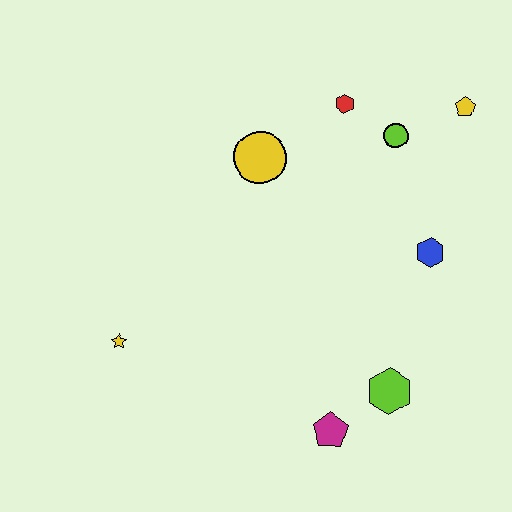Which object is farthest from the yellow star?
The yellow pentagon is farthest from the yellow star.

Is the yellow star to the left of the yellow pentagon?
Yes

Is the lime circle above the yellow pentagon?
No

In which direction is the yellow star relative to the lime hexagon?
The yellow star is to the left of the lime hexagon.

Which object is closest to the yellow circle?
The red hexagon is closest to the yellow circle.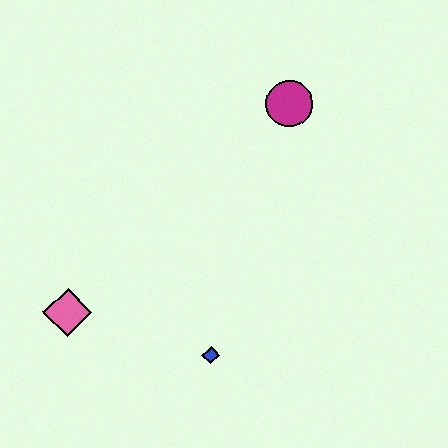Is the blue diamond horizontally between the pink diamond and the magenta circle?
Yes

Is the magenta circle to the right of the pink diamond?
Yes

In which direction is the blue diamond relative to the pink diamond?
The blue diamond is to the right of the pink diamond.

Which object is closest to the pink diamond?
The blue diamond is closest to the pink diamond.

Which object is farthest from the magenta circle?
The pink diamond is farthest from the magenta circle.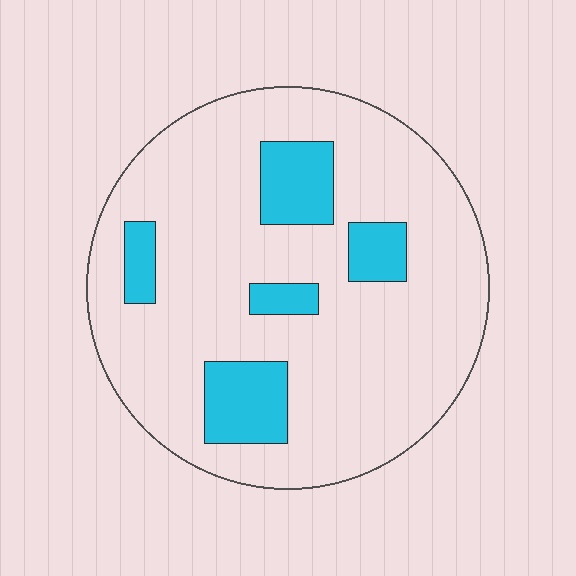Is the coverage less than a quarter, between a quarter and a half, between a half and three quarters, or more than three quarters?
Less than a quarter.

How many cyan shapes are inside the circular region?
5.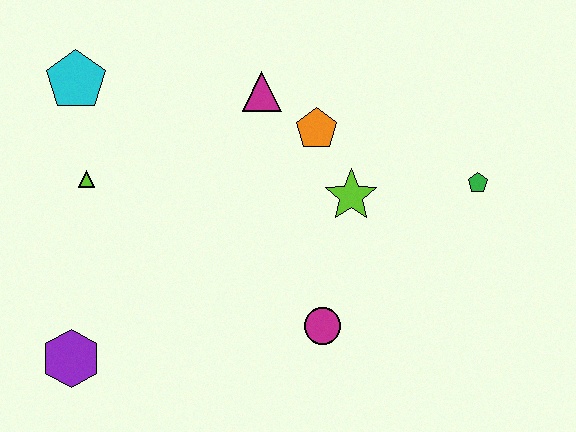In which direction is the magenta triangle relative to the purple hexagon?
The magenta triangle is above the purple hexagon.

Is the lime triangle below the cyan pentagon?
Yes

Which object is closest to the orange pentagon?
The magenta triangle is closest to the orange pentagon.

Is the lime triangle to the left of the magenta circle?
Yes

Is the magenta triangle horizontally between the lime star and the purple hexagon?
Yes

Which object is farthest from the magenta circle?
The cyan pentagon is farthest from the magenta circle.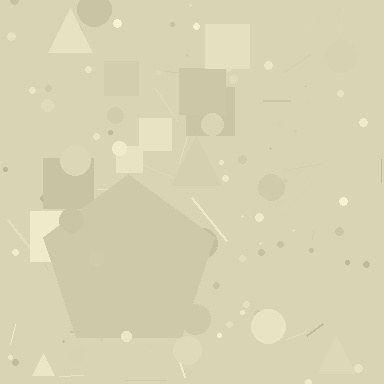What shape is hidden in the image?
A pentagon is hidden in the image.